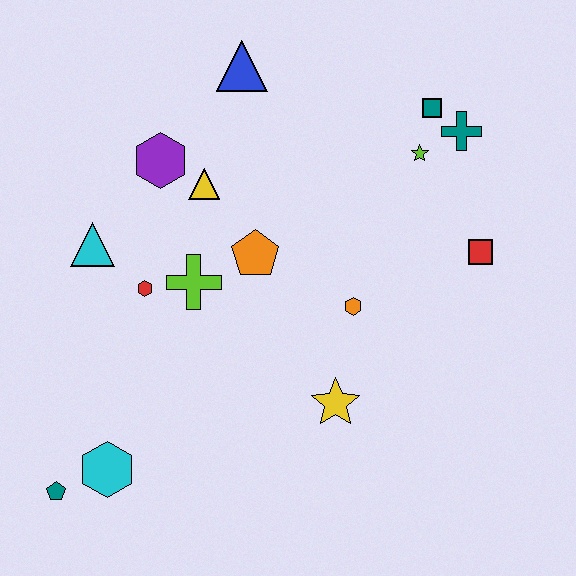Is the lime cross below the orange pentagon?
Yes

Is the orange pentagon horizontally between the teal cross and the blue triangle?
Yes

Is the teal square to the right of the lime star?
Yes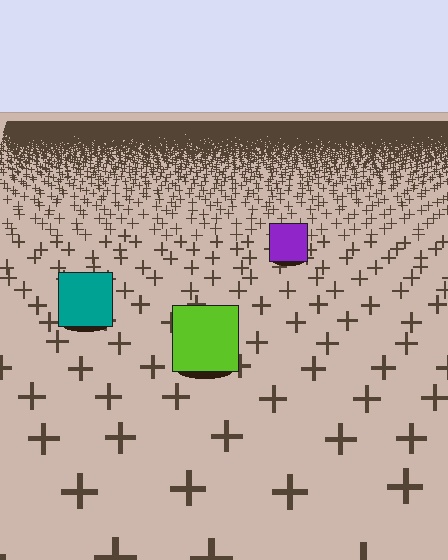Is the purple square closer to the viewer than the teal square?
No. The teal square is closer — you can tell from the texture gradient: the ground texture is coarser near it.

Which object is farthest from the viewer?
The purple square is farthest from the viewer. It appears smaller and the ground texture around it is denser.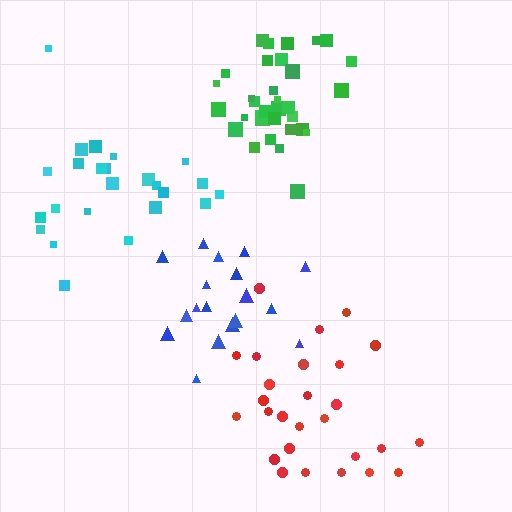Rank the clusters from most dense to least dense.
green, red, blue, cyan.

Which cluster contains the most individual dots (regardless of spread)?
Green (35).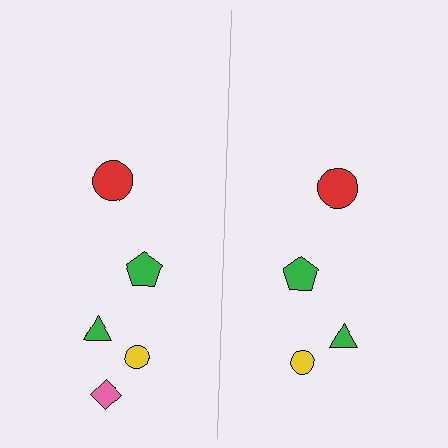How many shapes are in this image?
There are 9 shapes in this image.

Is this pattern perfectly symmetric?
No, the pattern is not perfectly symmetric. A pink diamond is missing from the right side.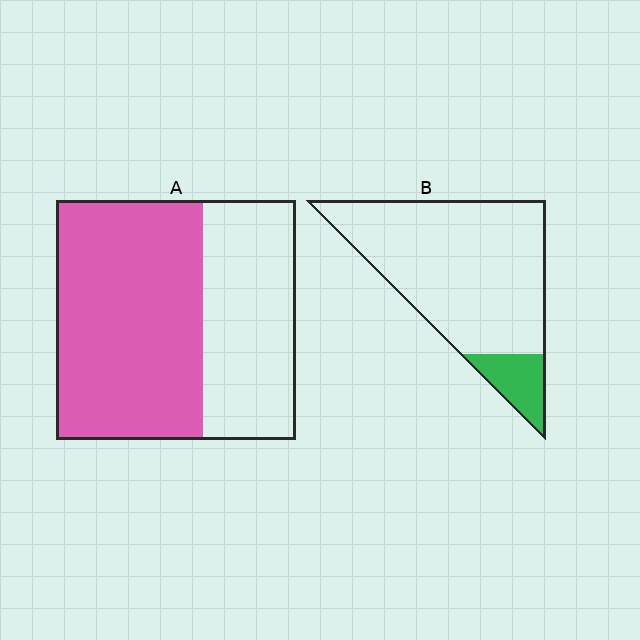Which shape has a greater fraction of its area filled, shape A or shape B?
Shape A.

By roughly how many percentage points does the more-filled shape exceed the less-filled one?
By roughly 50 percentage points (A over B).